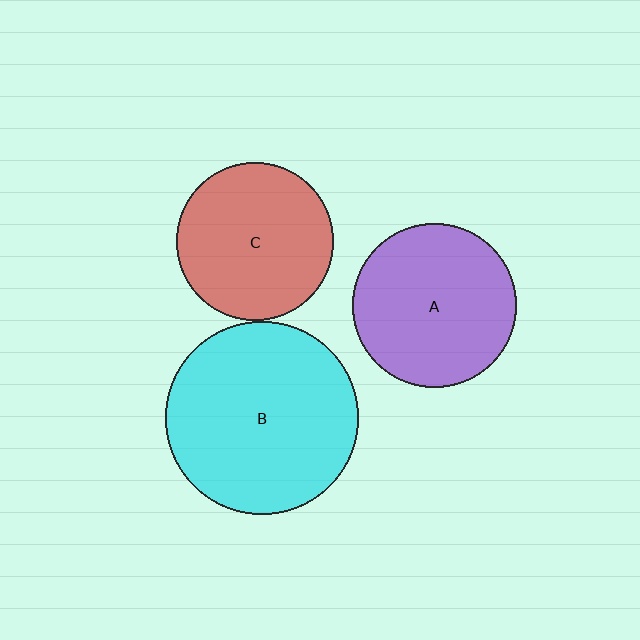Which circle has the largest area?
Circle B (cyan).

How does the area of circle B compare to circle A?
Approximately 1.4 times.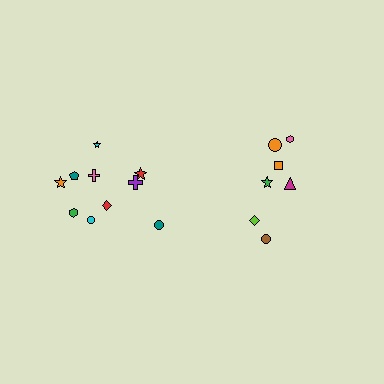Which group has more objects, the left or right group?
The left group.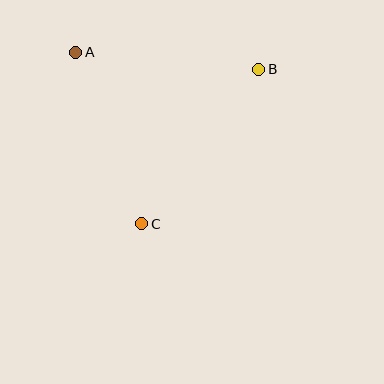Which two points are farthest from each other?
Points B and C are farthest from each other.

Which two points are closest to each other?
Points A and C are closest to each other.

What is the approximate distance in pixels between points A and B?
The distance between A and B is approximately 184 pixels.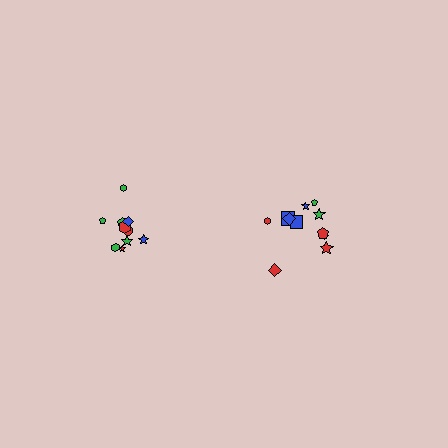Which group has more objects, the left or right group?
The right group.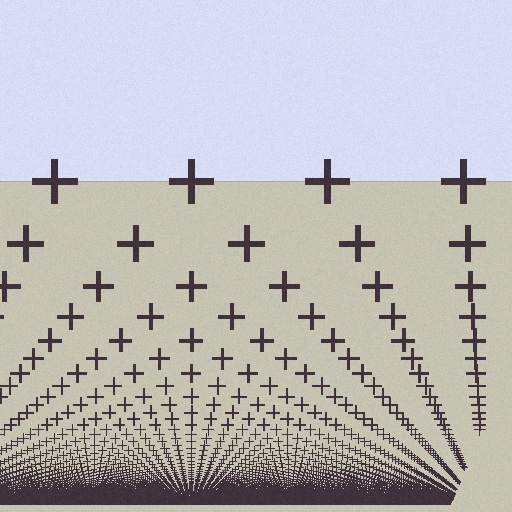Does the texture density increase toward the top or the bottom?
Density increases toward the bottom.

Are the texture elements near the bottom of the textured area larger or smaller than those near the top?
Smaller. The gradient is inverted — elements near the bottom are smaller and denser.